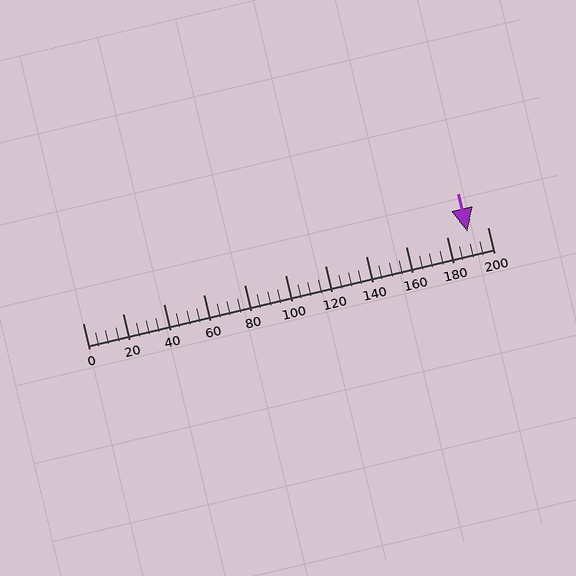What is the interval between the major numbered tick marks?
The major tick marks are spaced 20 units apart.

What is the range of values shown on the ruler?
The ruler shows values from 0 to 200.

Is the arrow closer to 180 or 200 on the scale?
The arrow is closer to 200.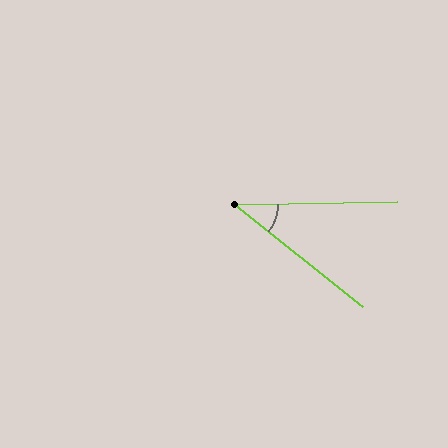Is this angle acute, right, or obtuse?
It is acute.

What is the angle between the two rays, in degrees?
Approximately 40 degrees.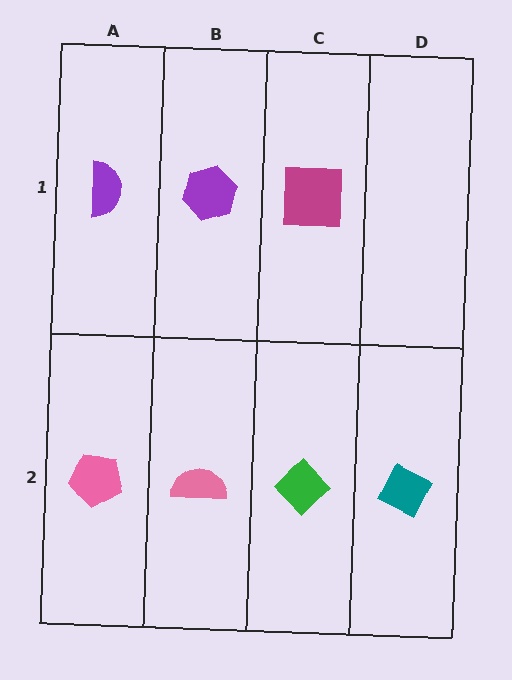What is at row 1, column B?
A purple hexagon.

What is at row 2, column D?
A teal diamond.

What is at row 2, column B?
A pink semicircle.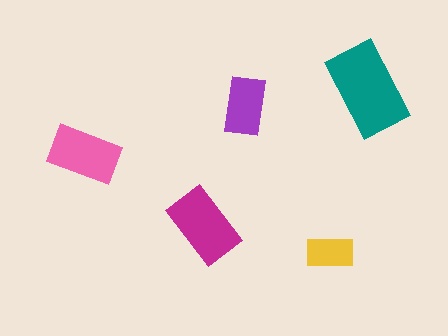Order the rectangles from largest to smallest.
the teal one, the magenta one, the pink one, the purple one, the yellow one.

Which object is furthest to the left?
The pink rectangle is leftmost.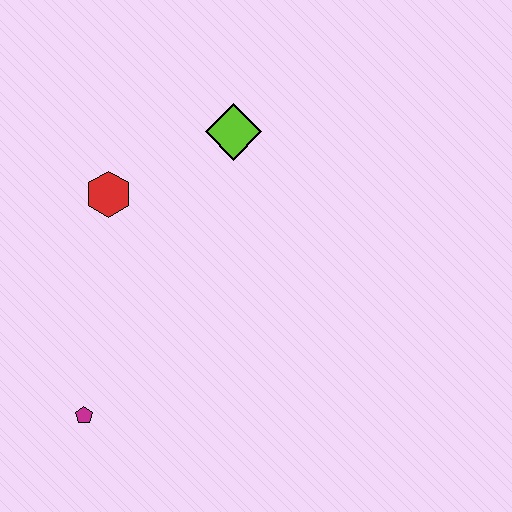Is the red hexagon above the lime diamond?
No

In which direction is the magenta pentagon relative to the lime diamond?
The magenta pentagon is below the lime diamond.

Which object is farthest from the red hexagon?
The magenta pentagon is farthest from the red hexagon.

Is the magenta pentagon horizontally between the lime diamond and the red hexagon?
No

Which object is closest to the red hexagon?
The lime diamond is closest to the red hexagon.